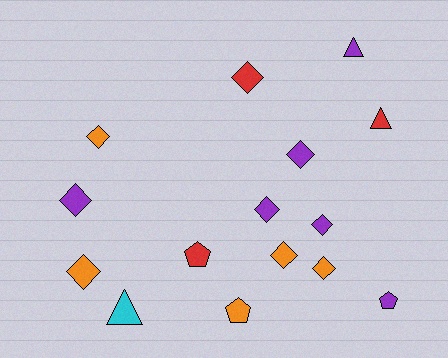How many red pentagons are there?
There is 1 red pentagon.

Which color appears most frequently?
Purple, with 6 objects.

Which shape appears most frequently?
Diamond, with 9 objects.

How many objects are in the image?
There are 15 objects.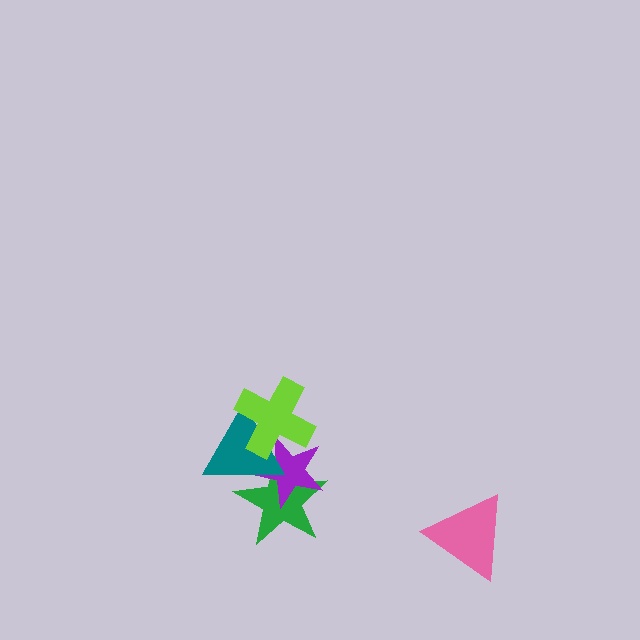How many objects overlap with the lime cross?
2 objects overlap with the lime cross.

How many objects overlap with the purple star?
3 objects overlap with the purple star.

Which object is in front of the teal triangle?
The lime cross is in front of the teal triangle.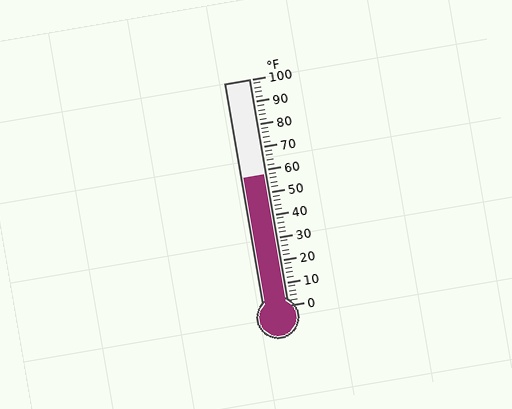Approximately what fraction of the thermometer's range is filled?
The thermometer is filled to approximately 60% of its range.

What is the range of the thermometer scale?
The thermometer scale ranges from 0°F to 100°F.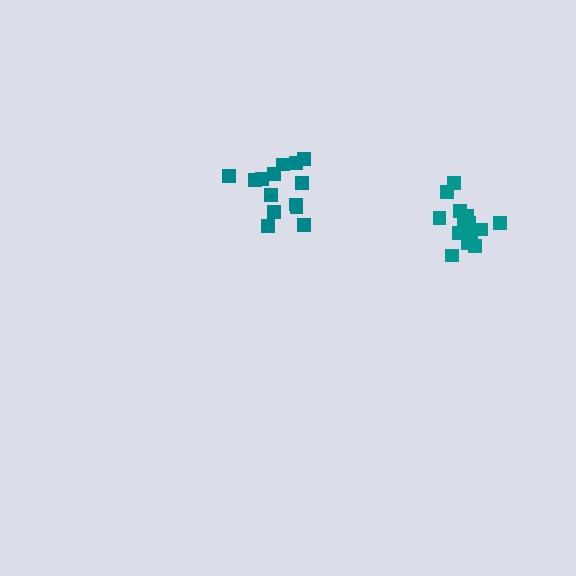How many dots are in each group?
Group 1: 14 dots, Group 2: 15 dots (29 total).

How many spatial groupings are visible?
There are 2 spatial groupings.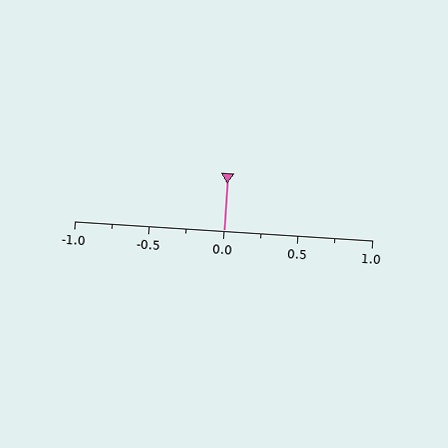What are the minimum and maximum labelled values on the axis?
The axis runs from -1.0 to 1.0.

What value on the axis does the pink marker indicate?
The marker indicates approximately 0.